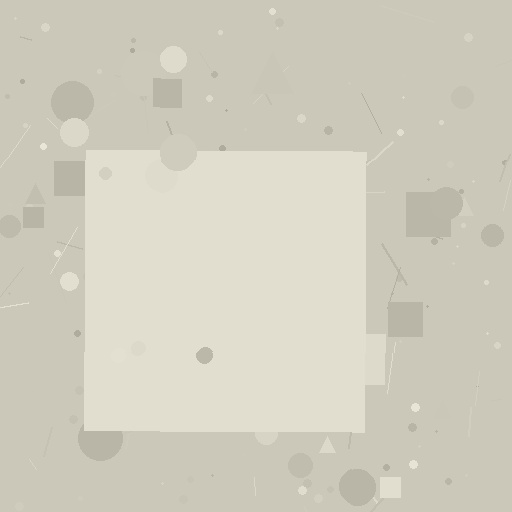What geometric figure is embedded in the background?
A square is embedded in the background.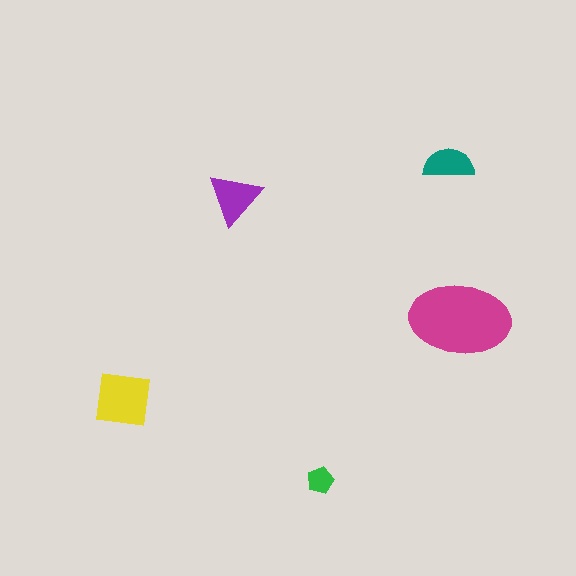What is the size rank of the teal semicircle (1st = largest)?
4th.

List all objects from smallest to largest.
The green pentagon, the teal semicircle, the purple triangle, the yellow square, the magenta ellipse.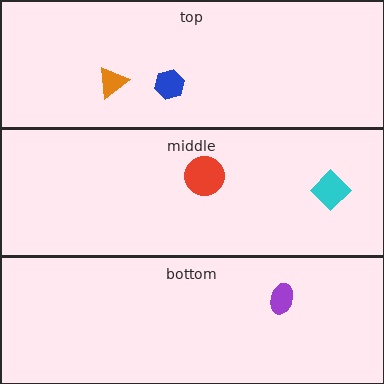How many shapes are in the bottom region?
1.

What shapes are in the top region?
The orange triangle, the blue hexagon.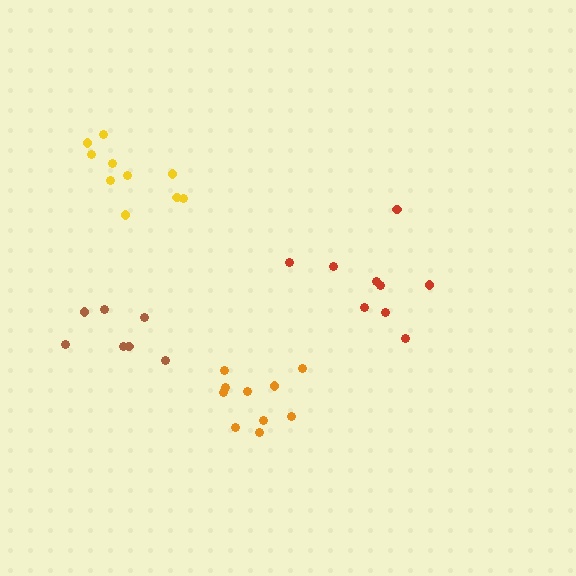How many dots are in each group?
Group 1: 10 dots, Group 2: 10 dots, Group 3: 9 dots, Group 4: 7 dots (36 total).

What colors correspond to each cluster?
The clusters are colored: orange, yellow, red, brown.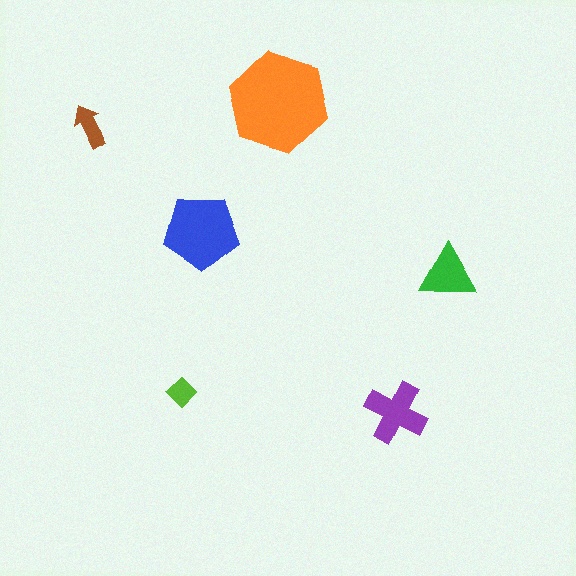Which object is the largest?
The orange hexagon.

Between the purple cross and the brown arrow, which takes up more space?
The purple cross.